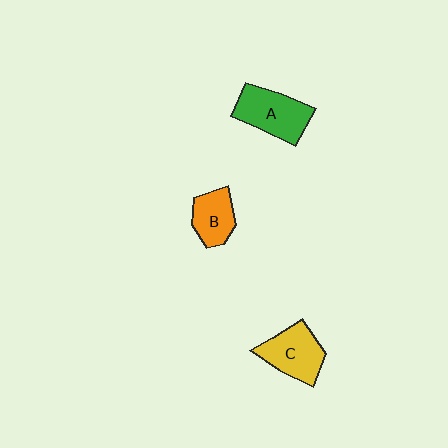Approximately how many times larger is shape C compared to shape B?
Approximately 1.4 times.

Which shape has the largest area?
Shape A (green).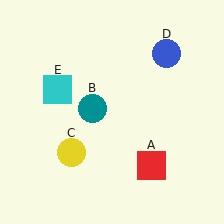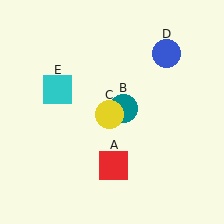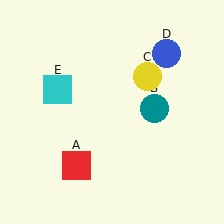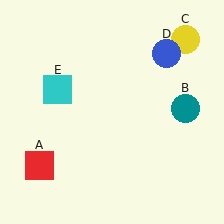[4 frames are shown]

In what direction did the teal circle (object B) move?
The teal circle (object B) moved right.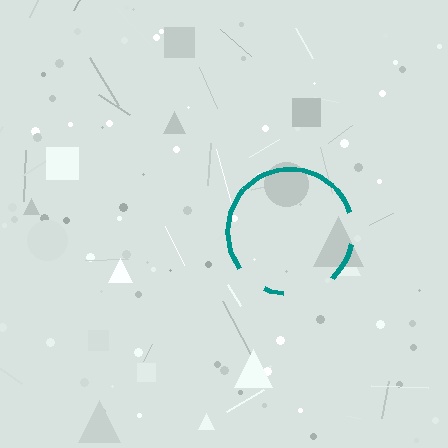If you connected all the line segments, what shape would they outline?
They would outline a circle.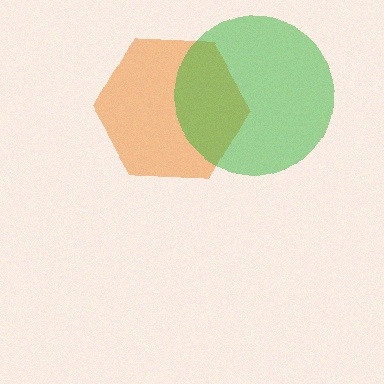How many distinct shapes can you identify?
There are 2 distinct shapes: an orange hexagon, a green circle.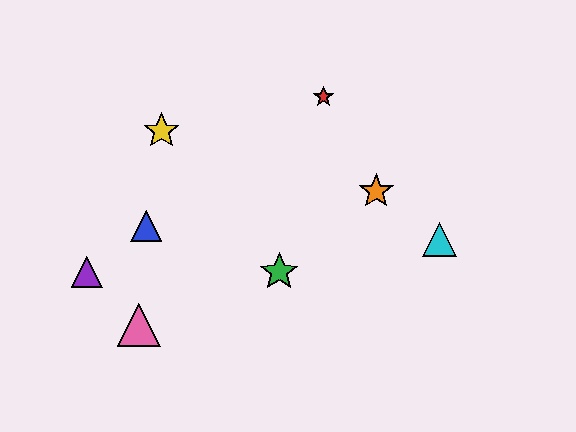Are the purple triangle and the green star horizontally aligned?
Yes, both are at y≈272.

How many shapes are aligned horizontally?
2 shapes (the green star, the purple triangle) are aligned horizontally.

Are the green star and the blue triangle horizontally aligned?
No, the green star is at y≈272 and the blue triangle is at y≈226.